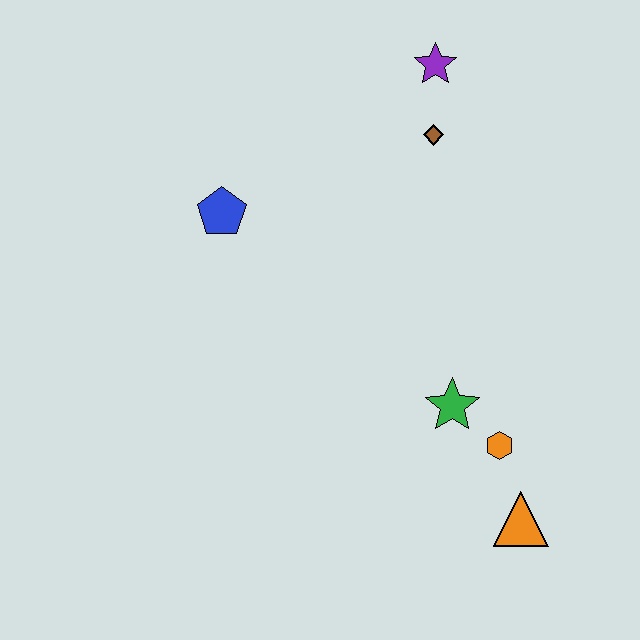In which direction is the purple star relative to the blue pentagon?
The purple star is to the right of the blue pentagon.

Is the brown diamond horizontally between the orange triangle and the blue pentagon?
Yes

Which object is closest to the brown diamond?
The purple star is closest to the brown diamond.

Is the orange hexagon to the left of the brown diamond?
No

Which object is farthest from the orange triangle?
The purple star is farthest from the orange triangle.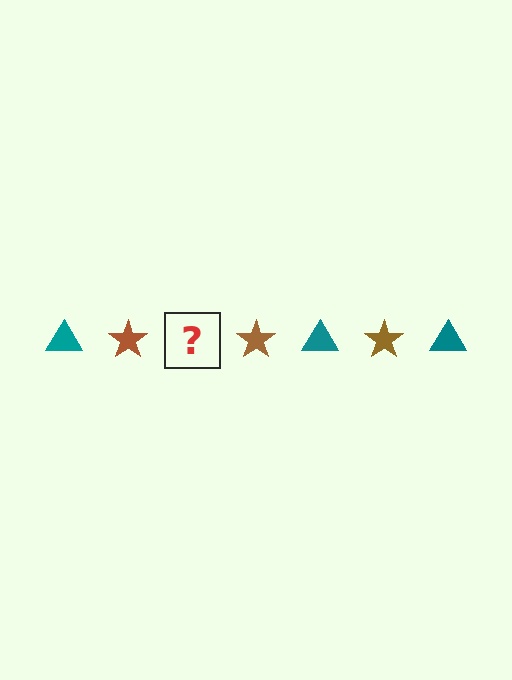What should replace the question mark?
The question mark should be replaced with a teal triangle.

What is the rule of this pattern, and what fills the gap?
The rule is that the pattern alternates between teal triangle and brown star. The gap should be filled with a teal triangle.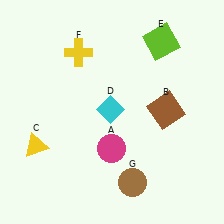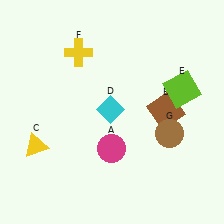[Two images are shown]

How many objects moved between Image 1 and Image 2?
2 objects moved between the two images.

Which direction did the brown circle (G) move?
The brown circle (G) moved up.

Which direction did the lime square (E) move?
The lime square (E) moved down.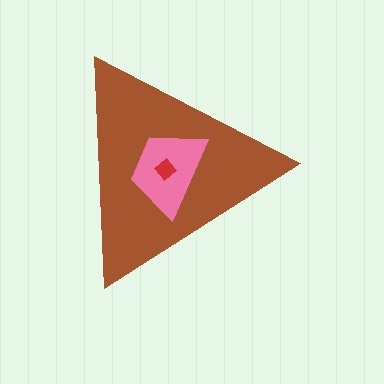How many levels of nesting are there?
3.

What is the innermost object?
The red diamond.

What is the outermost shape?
The brown triangle.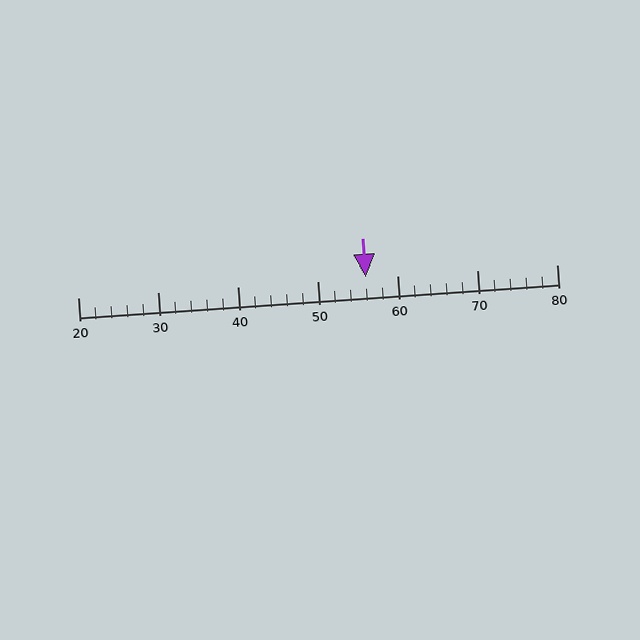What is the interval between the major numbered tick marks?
The major tick marks are spaced 10 units apart.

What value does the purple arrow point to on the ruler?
The purple arrow points to approximately 56.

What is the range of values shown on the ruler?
The ruler shows values from 20 to 80.